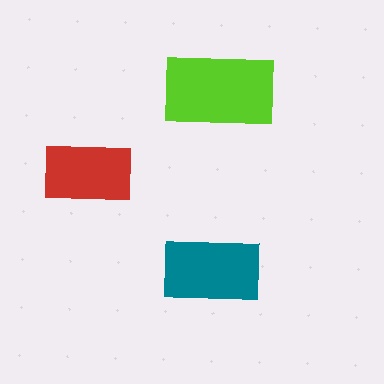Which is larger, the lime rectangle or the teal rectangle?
The lime one.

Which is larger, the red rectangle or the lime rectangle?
The lime one.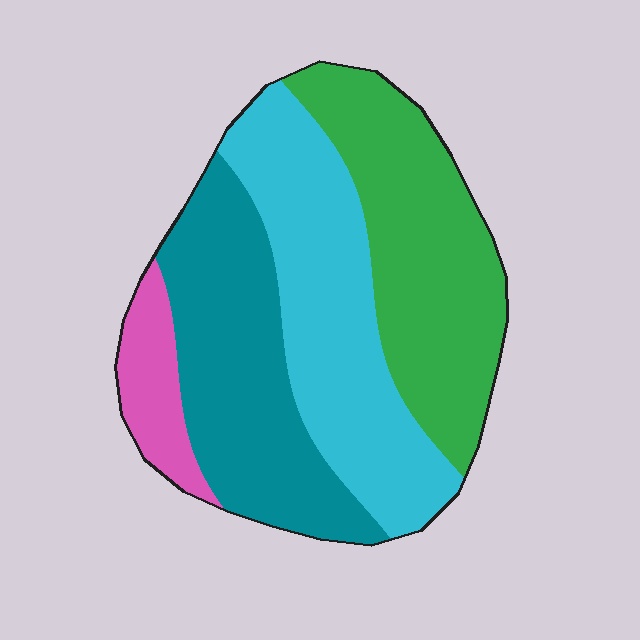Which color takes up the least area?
Pink, at roughly 10%.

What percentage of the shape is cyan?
Cyan takes up between a sixth and a third of the shape.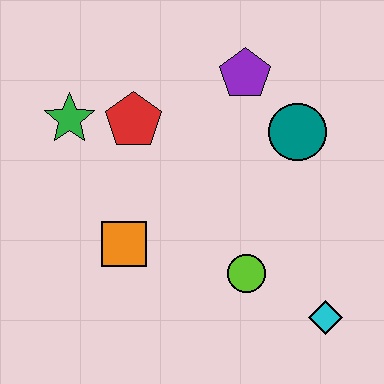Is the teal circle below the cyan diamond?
No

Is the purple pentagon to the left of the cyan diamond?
Yes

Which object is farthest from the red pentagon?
The cyan diamond is farthest from the red pentagon.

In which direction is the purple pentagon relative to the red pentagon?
The purple pentagon is to the right of the red pentagon.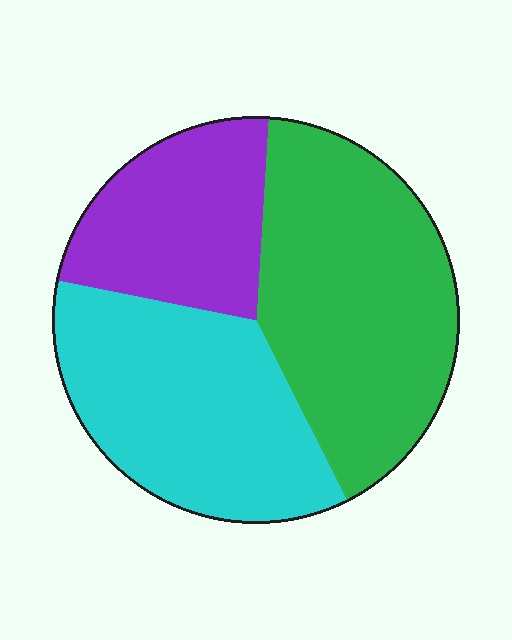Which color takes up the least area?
Purple, at roughly 25%.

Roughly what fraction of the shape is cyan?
Cyan takes up about three eighths (3/8) of the shape.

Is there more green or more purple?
Green.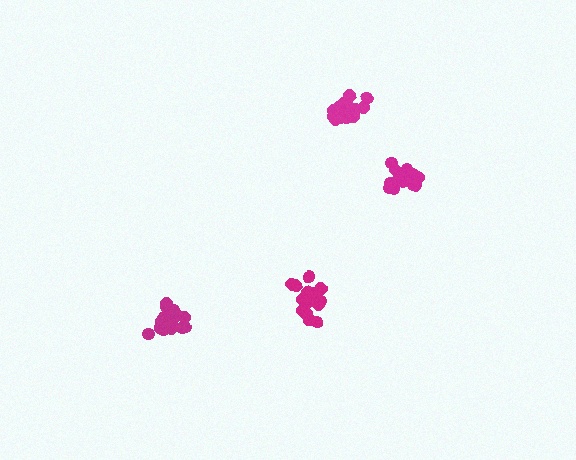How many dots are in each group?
Group 1: 20 dots, Group 2: 18 dots, Group 3: 15 dots, Group 4: 20 dots (73 total).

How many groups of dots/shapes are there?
There are 4 groups.